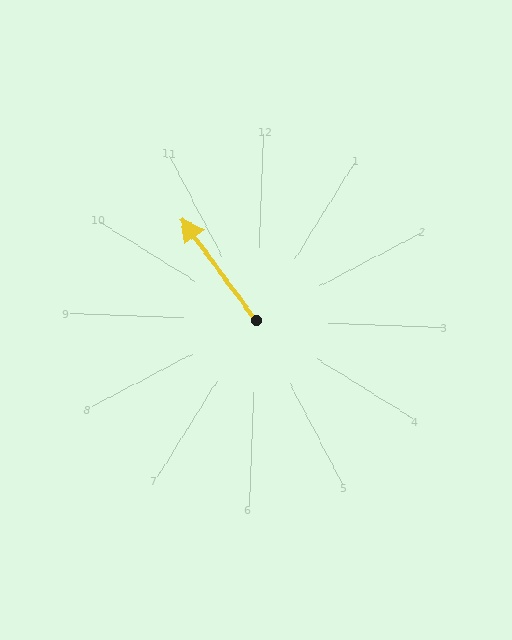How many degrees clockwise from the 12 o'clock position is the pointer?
Approximately 322 degrees.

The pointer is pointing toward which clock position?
Roughly 11 o'clock.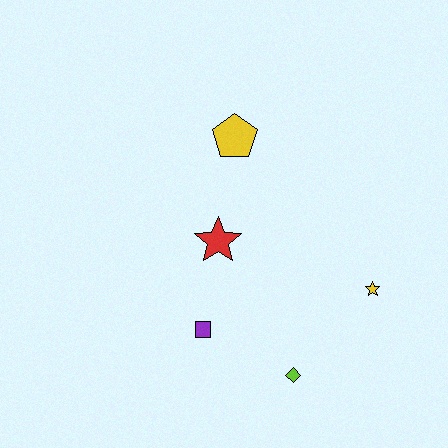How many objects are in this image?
There are 5 objects.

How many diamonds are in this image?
There is 1 diamond.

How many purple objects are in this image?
There is 1 purple object.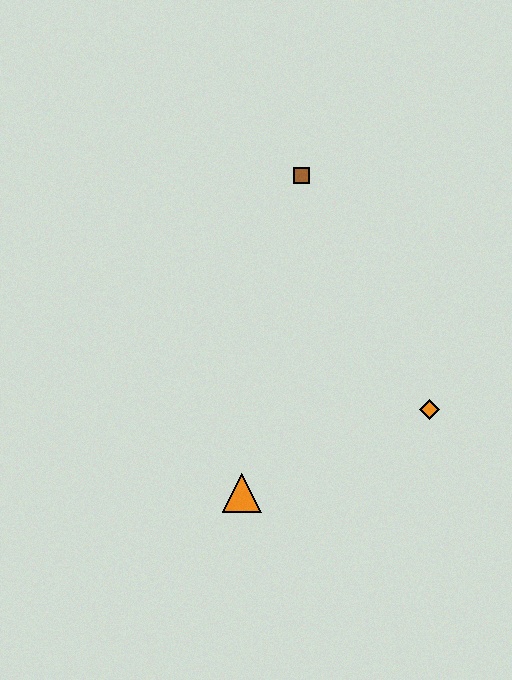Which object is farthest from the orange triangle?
The brown square is farthest from the orange triangle.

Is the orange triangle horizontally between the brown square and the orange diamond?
No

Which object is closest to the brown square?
The orange diamond is closest to the brown square.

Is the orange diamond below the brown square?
Yes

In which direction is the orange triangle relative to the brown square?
The orange triangle is below the brown square.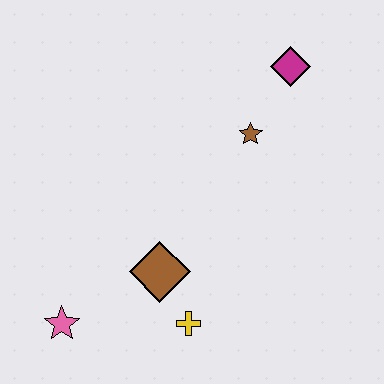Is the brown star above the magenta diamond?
No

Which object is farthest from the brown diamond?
The magenta diamond is farthest from the brown diamond.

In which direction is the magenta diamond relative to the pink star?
The magenta diamond is above the pink star.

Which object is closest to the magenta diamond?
The brown star is closest to the magenta diamond.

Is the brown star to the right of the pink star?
Yes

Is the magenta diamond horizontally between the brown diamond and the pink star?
No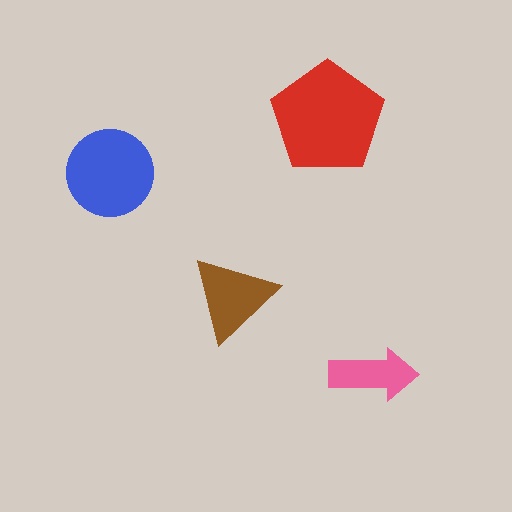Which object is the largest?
The red pentagon.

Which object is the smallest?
The pink arrow.